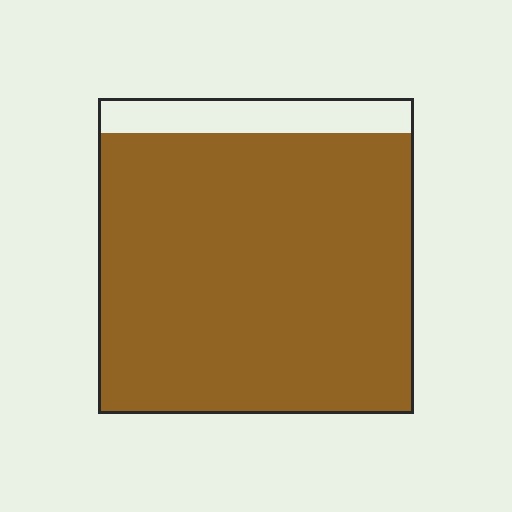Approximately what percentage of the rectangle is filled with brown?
Approximately 90%.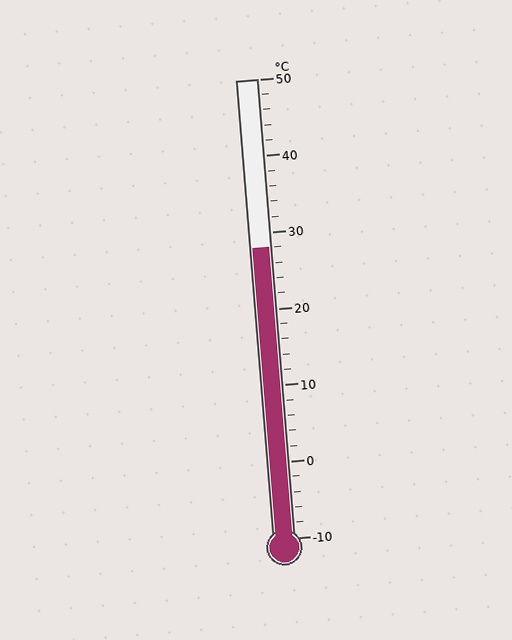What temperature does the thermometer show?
The thermometer shows approximately 28°C.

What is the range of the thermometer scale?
The thermometer scale ranges from -10°C to 50°C.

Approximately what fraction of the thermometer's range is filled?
The thermometer is filled to approximately 65% of its range.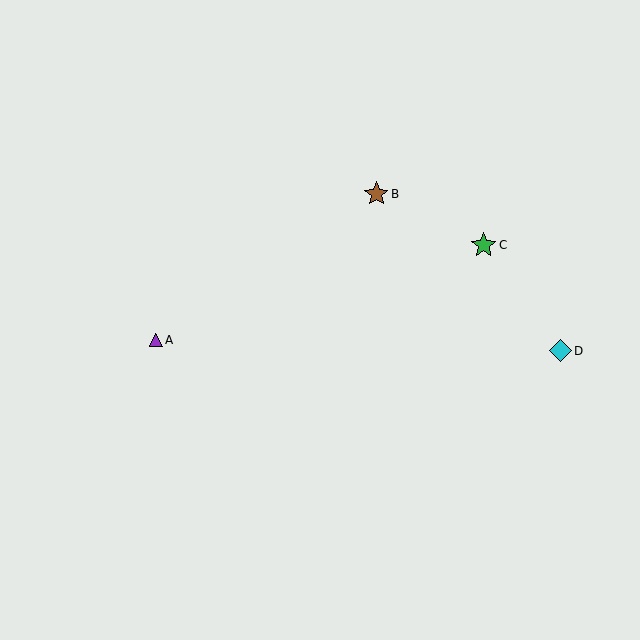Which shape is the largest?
The green star (labeled C) is the largest.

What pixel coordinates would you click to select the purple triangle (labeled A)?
Click at (156, 340) to select the purple triangle A.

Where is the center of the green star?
The center of the green star is at (484, 245).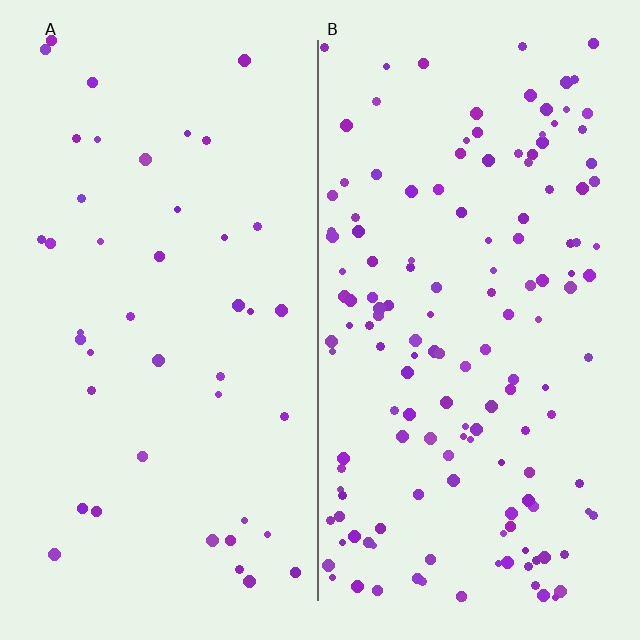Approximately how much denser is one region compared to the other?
Approximately 3.4× — region B over region A.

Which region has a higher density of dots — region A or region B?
B (the right).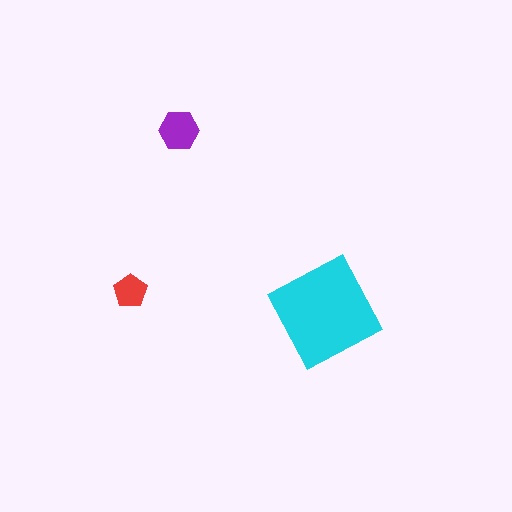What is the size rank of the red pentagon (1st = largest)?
3rd.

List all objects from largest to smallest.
The cyan diamond, the purple hexagon, the red pentagon.